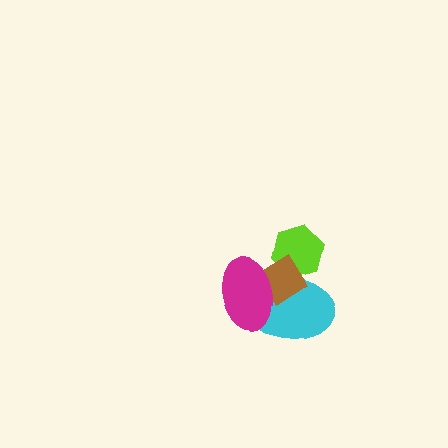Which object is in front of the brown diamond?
The magenta ellipse is in front of the brown diamond.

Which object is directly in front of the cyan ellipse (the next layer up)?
The brown diamond is directly in front of the cyan ellipse.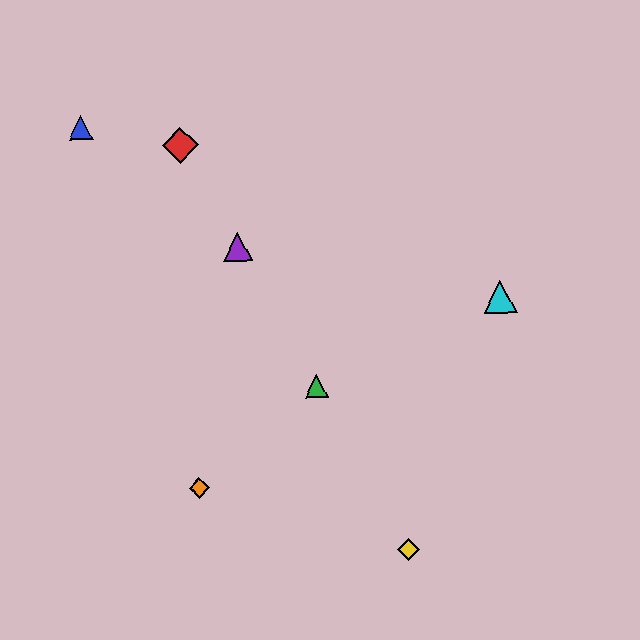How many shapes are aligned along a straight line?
4 shapes (the red diamond, the green triangle, the yellow diamond, the purple triangle) are aligned along a straight line.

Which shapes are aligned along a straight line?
The red diamond, the green triangle, the yellow diamond, the purple triangle are aligned along a straight line.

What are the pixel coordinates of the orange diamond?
The orange diamond is at (199, 488).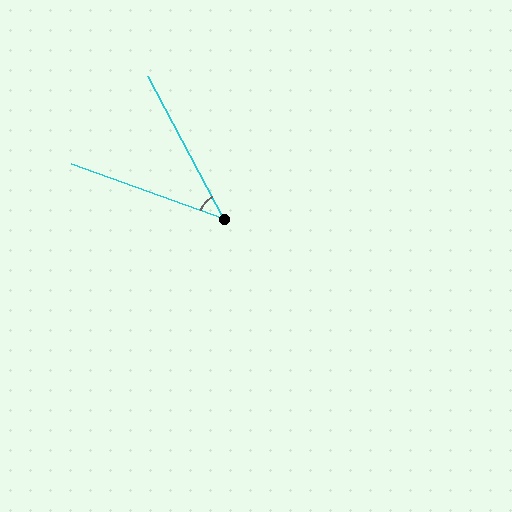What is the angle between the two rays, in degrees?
Approximately 42 degrees.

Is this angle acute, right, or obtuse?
It is acute.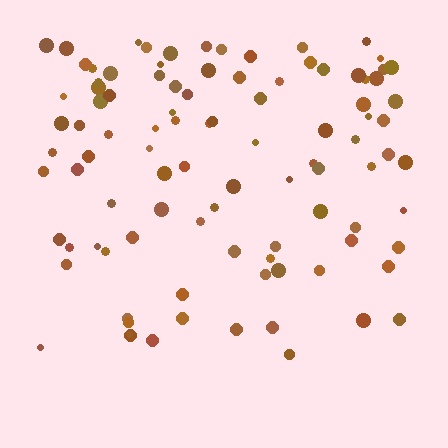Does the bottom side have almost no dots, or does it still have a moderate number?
Still a moderate number, just noticeably fewer than the top.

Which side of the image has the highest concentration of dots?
The top.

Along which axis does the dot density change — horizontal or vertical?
Vertical.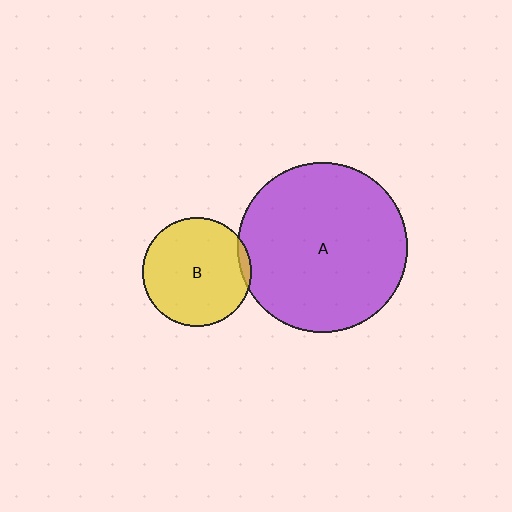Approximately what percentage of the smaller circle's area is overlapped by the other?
Approximately 5%.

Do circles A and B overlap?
Yes.